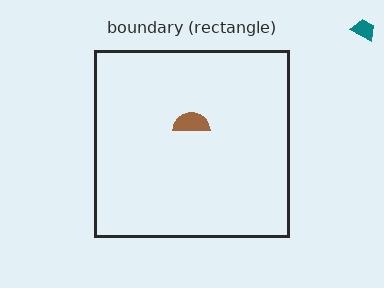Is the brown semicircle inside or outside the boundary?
Inside.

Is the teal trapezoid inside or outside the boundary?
Outside.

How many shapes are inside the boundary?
1 inside, 1 outside.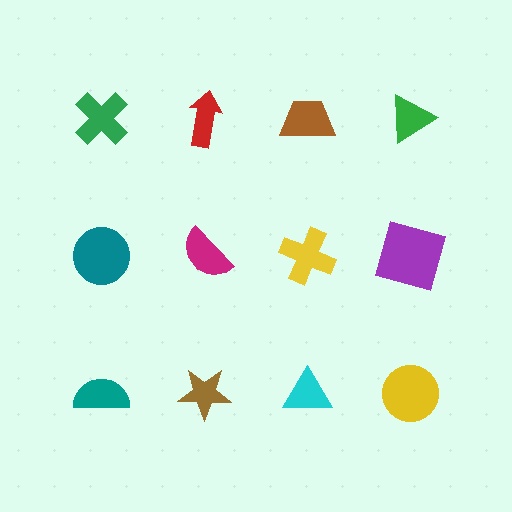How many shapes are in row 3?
4 shapes.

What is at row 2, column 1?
A teal circle.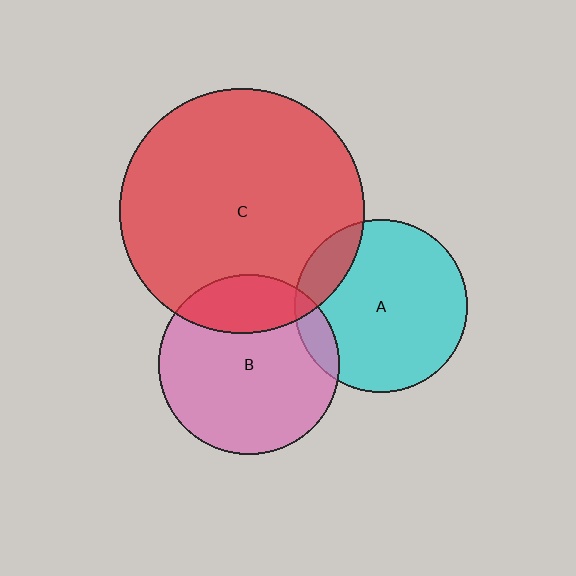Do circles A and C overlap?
Yes.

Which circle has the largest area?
Circle C (red).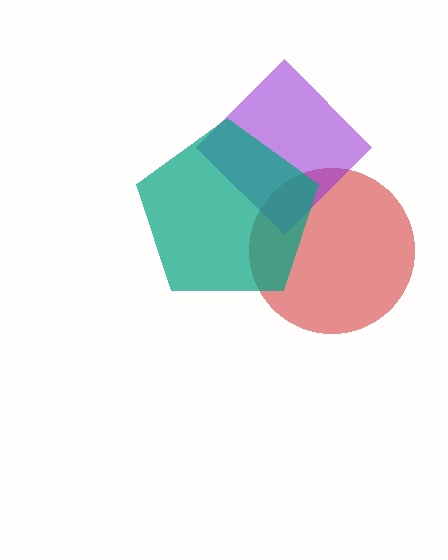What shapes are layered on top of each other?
The layered shapes are: a red circle, a purple diamond, a teal pentagon.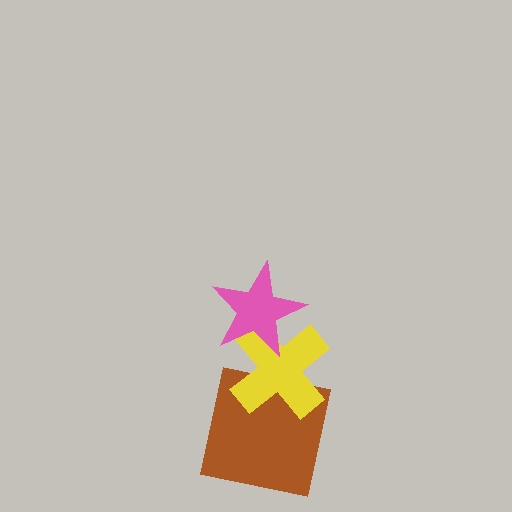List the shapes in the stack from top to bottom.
From top to bottom: the pink star, the yellow cross, the brown square.